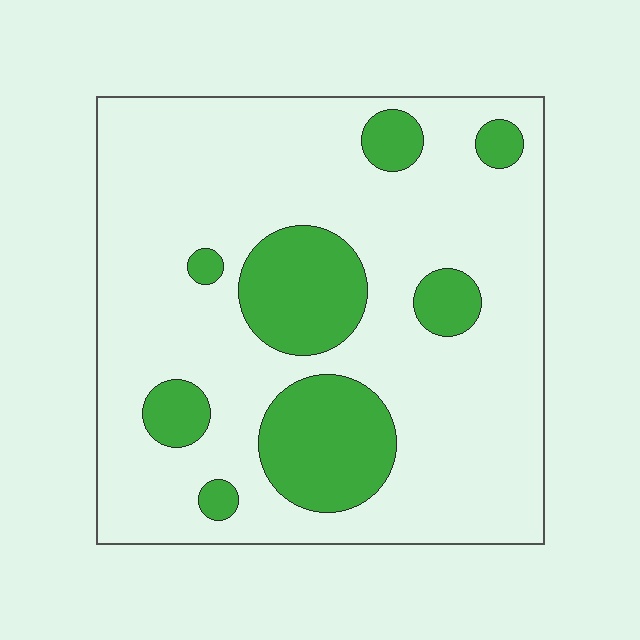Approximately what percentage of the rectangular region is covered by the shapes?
Approximately 20%.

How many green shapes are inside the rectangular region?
8.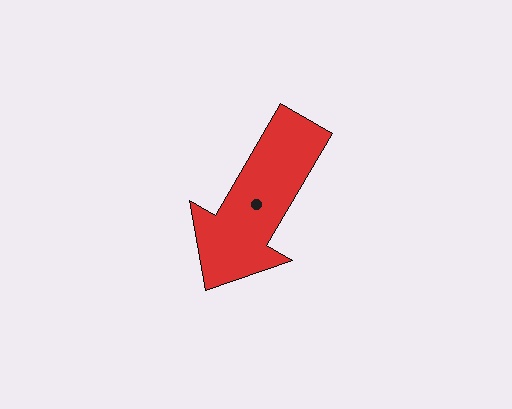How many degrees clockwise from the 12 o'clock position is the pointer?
Approximately 210 degrees.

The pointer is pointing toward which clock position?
Roughly 7 o'clock.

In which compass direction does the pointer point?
Southwest.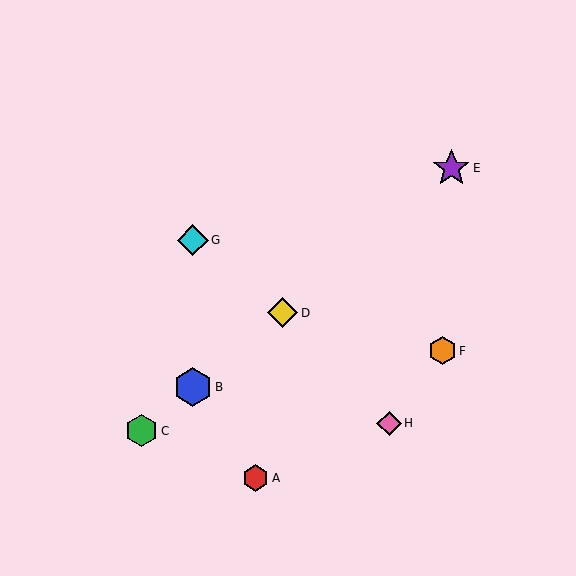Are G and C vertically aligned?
No, G is at x≈193 and C is at x≈142.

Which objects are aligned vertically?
Objects B, G are aligned vertically.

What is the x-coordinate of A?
Object A is at x≈256.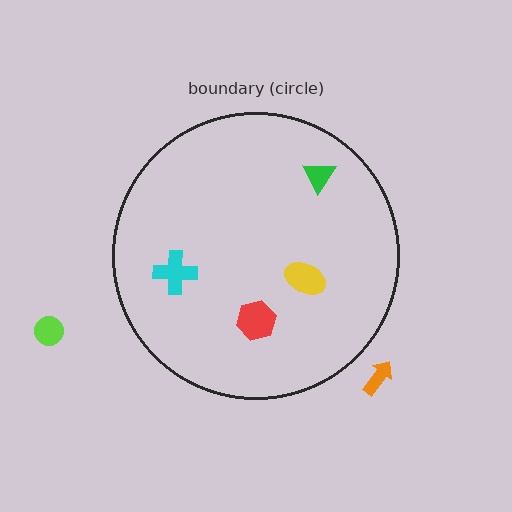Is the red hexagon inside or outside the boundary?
Inside.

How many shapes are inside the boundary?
4 inside, 2 outside.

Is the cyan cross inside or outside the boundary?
Inside.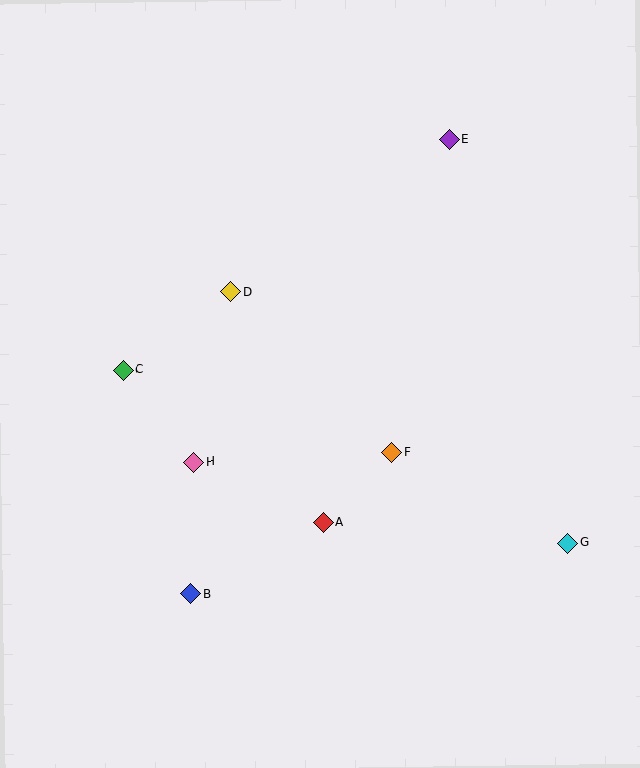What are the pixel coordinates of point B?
Point B is at (190, 593).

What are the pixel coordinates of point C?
Point C is at (123, 370).